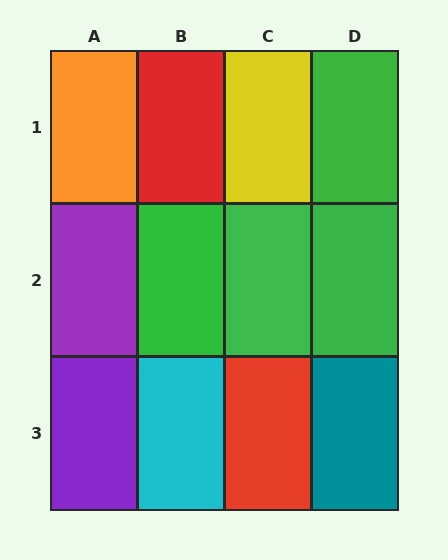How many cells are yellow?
1 cell is yellow.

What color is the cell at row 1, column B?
Red.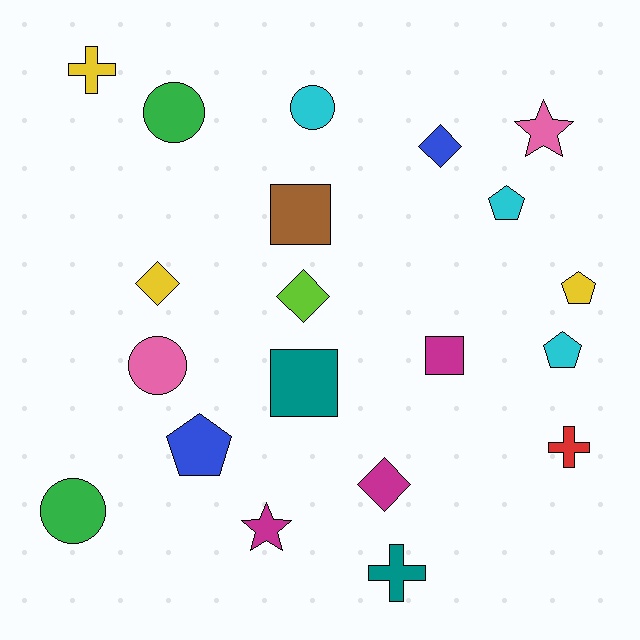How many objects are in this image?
There are 20 objects.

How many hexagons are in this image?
There are no hexagons.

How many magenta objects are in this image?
There are 3 magenta objects.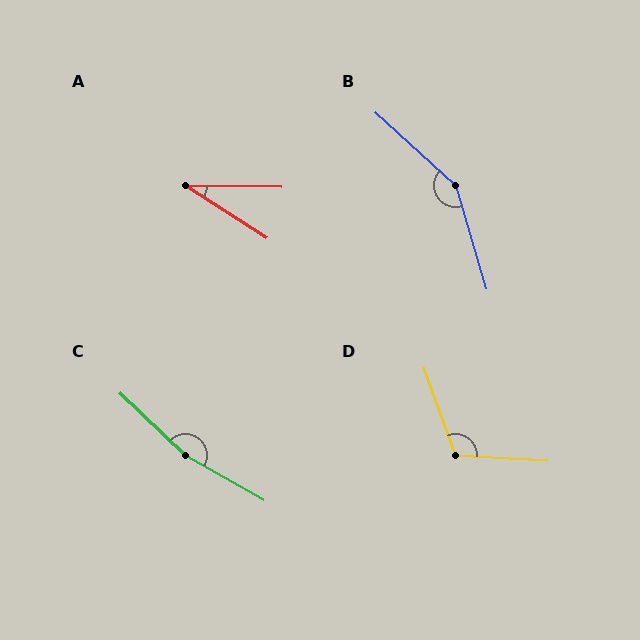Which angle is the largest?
C, at approximately 166 degrees.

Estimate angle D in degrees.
Approximately 113 degrees.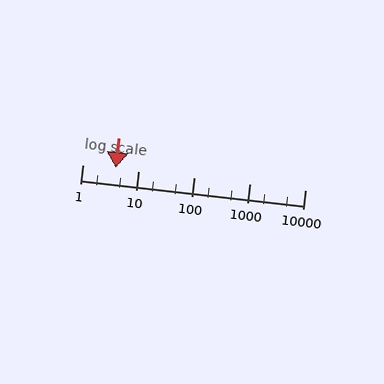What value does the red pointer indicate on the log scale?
The pointer indicates approximately 3.9.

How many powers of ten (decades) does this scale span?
The scale spans 4 decades, from 1 to 10000.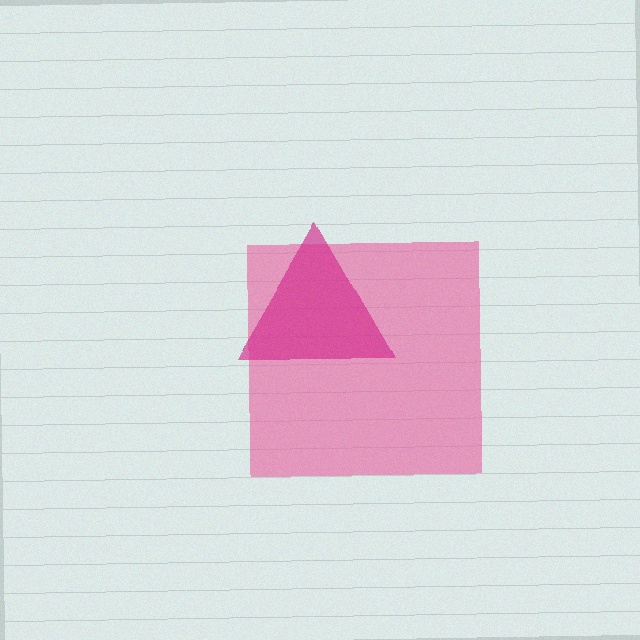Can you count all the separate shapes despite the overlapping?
Yes, there are 2 separate shapes.